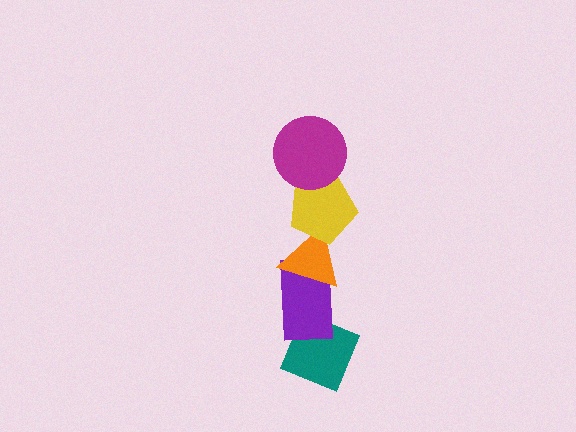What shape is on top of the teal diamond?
The purple rectangle is on top of the teal diamond.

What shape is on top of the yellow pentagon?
The magenta circle is on top of the yellow pentagon.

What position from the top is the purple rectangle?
The purple rectangle is 4th from the top.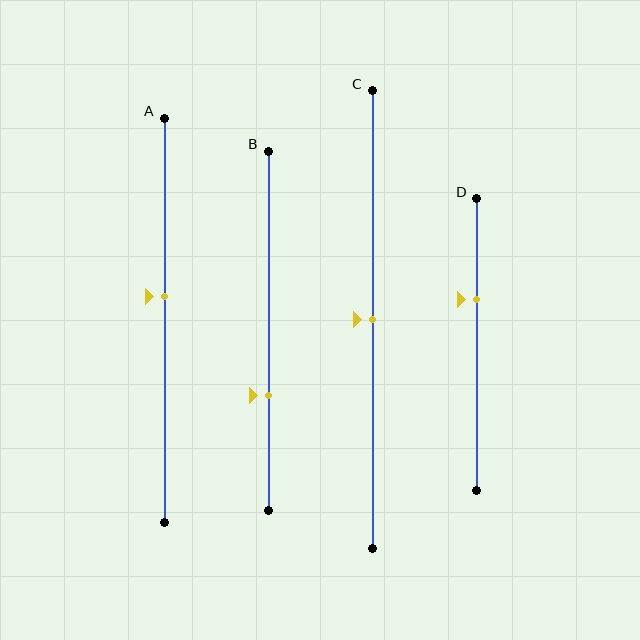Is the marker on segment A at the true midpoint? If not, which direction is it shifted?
No, the marker on segment A is shifted upward by about 6% of the segment length.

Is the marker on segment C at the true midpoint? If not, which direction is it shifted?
Yes, the marker on segment C is at the true midpoint.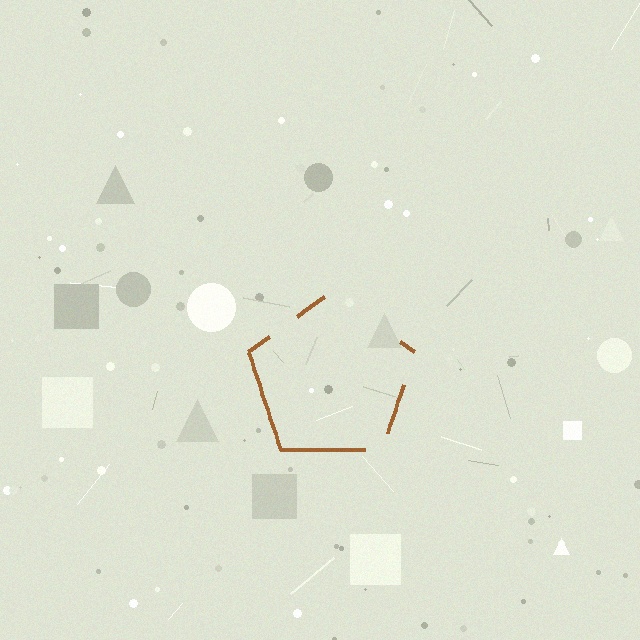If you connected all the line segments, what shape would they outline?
They would outline a pentagon.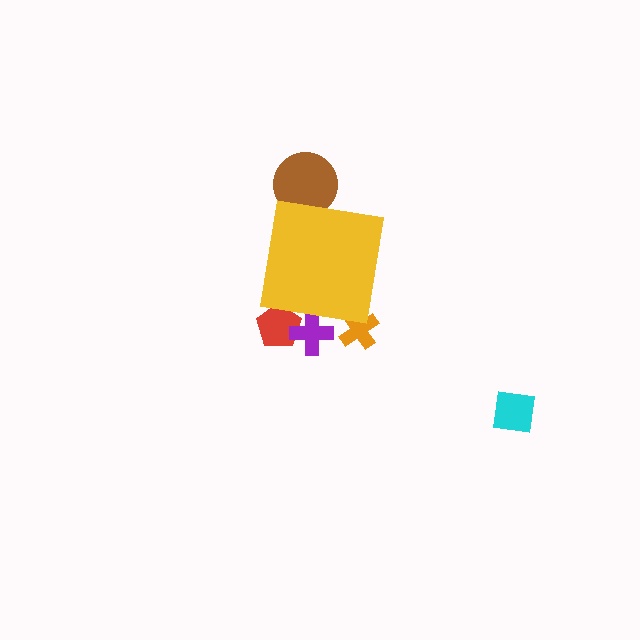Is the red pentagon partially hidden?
Yes, the red pentagon is partially hidden behind the yellow square.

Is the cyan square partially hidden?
No, the cyan square is fully visible.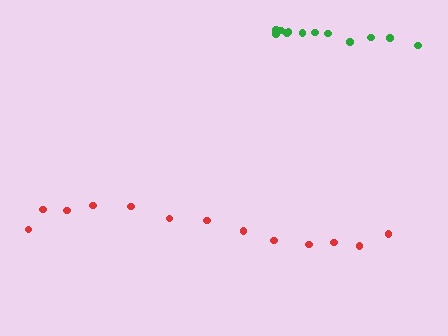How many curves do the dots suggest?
There are 2 distinct paths.